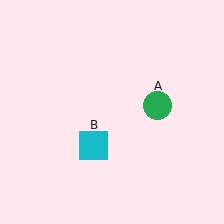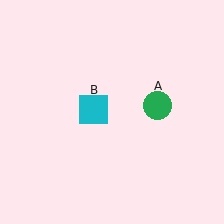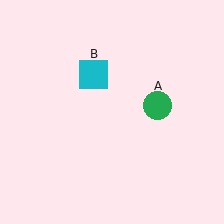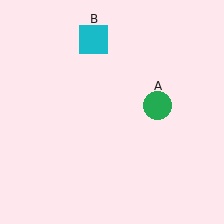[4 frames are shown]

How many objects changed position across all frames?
1 object changed position: cyan square (object B).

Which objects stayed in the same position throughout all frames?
Green circle (object A) remained stationary.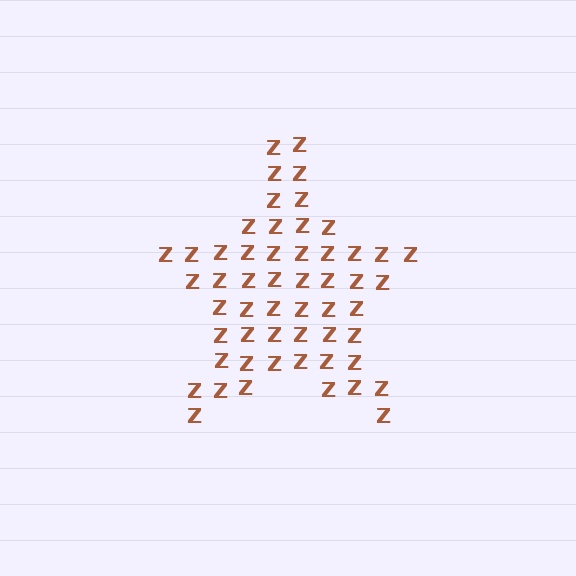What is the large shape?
The large shape is a star.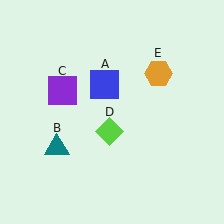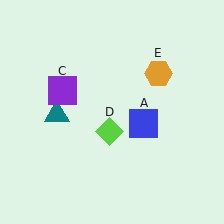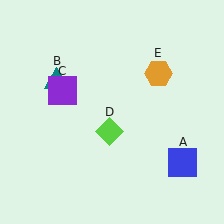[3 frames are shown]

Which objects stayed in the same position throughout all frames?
Purple square (object C) and lime diamond (object D) and orange hexagon (object E) remained stationary.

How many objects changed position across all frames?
2 objects changed position: blue square (object A), teal triangle (object B).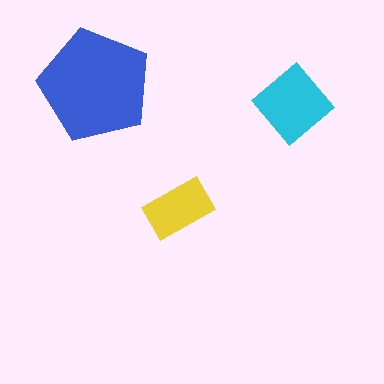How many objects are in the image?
There are 3 objects in the image.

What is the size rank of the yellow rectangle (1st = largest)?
3rd.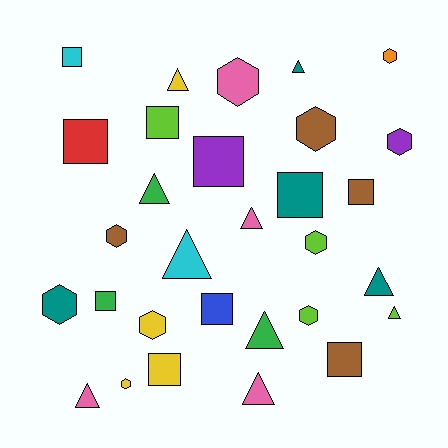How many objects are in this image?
There are 30 objects.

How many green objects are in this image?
There are 3 green objects.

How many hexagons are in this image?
There are 10 hexagons.